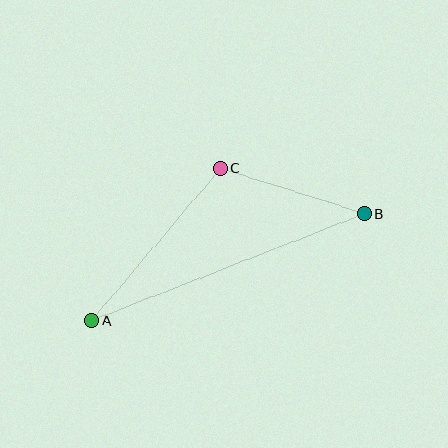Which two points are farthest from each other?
Points A and B are farthest from each other.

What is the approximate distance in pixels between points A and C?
The distance between A and C is approximately 199 pixels.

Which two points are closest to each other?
Points B and C are closest to each other.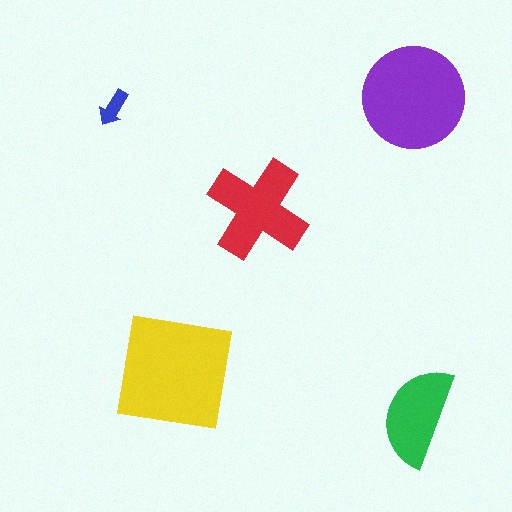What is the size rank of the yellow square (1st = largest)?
1st.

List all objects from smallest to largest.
The blue arrow, the green semicircle, the red cross, the purple circle, the yellow square.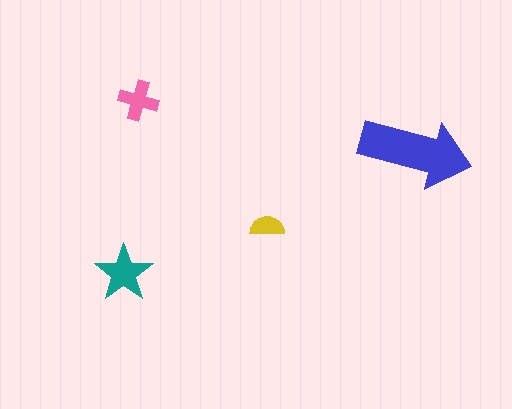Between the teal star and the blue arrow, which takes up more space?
The blue arrow.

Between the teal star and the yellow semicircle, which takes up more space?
The teal star.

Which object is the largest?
The blue arrow.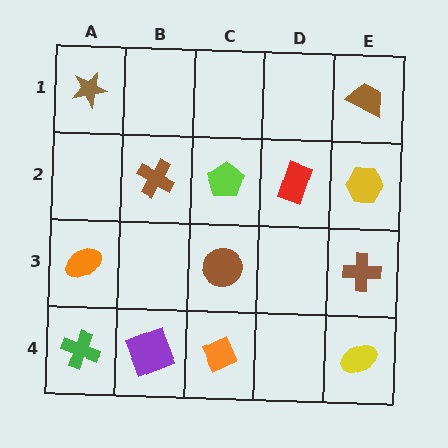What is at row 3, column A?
An orange ellipse.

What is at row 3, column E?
A brown cross.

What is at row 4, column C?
An orange diamond.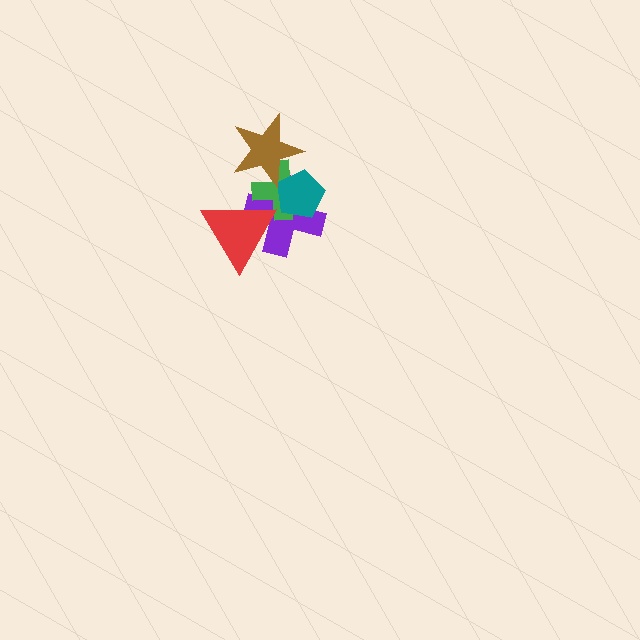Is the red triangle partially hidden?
No, no other shape covers it.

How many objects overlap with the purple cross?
4 objects overlap with the purple cross.